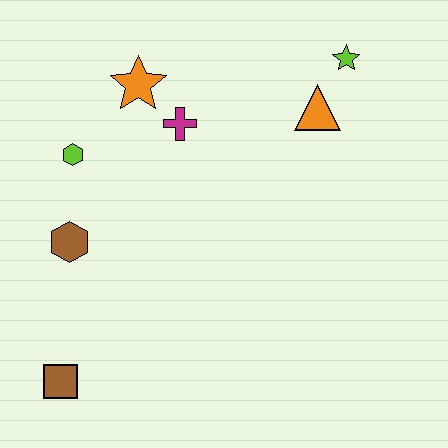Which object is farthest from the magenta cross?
The brown square is farthest from the magenta cross.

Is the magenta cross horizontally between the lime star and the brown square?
Yes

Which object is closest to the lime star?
The orange triangle is closest to the lime star.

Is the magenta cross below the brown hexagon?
No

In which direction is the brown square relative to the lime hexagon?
The brown square is below the lime hexagon.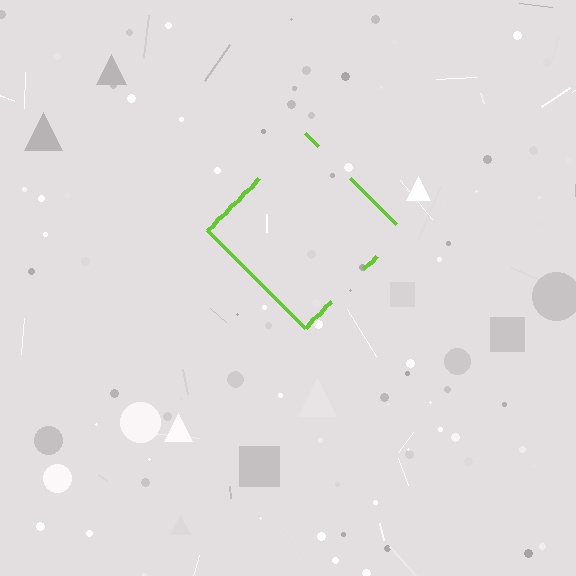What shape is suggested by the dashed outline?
The dashed outline suggests a diamond.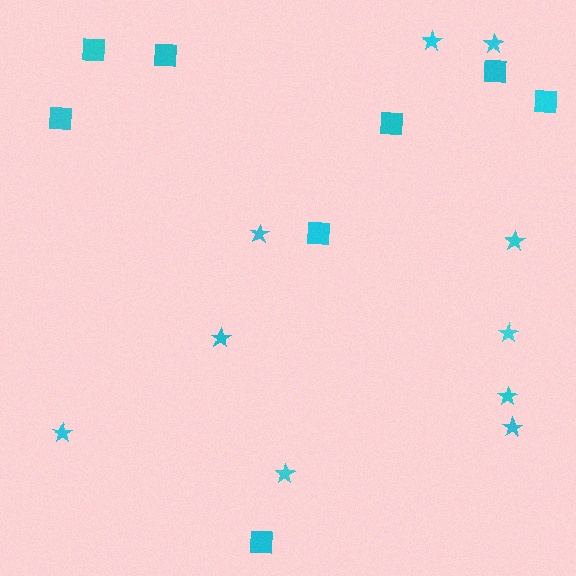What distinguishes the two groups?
There are 2 groups: one group of squares (8) and one group of stars (10).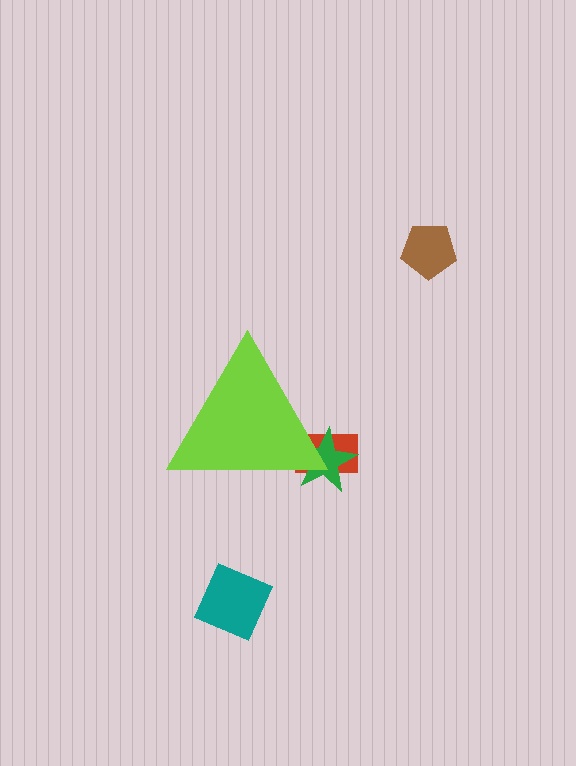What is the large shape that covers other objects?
A lime triangle.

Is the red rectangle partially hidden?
Yes, the red rectangle is partially hidden behind the lime triangle.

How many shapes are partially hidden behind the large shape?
2 shapes are partially hidden.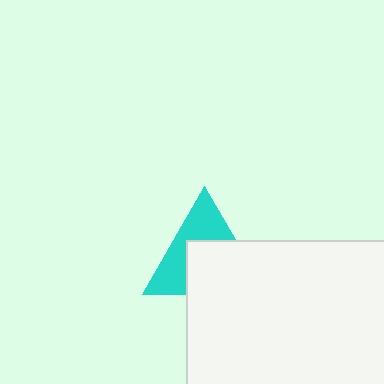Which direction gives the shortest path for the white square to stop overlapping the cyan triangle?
Moving down gives the shortest separation.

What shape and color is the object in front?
The object in front is a white square.